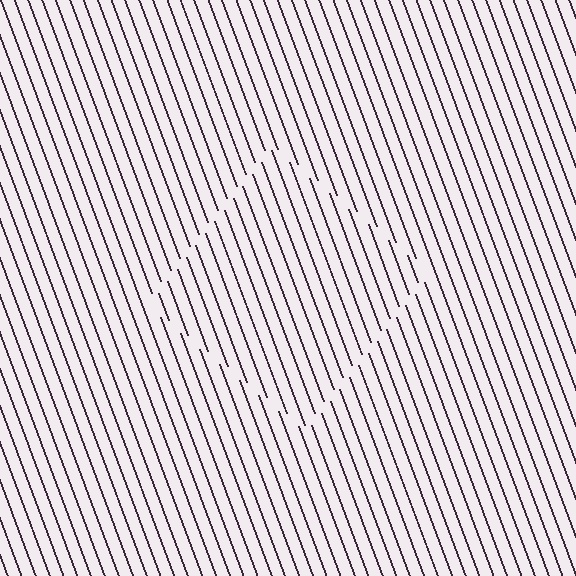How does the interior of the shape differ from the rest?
The interior of the shape contains the same grating, shifted by half a period — the contour is defined by the phase discontinuity where line-ends from the inner and outer gratings abut.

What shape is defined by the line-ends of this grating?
An illusory square. The interior of the shape contains the same grating, shifted by half a period — the contour is defined by the phase discontinuity where line-ends from the inner and outer gratings abut.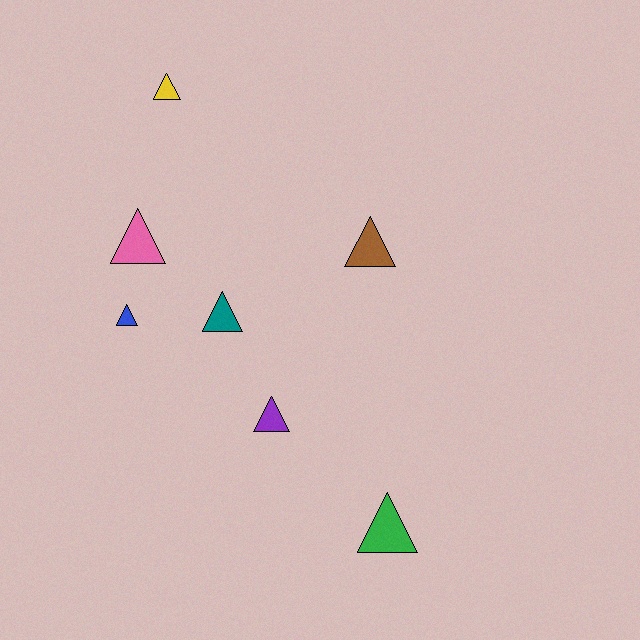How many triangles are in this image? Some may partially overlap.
There are 7 triangles.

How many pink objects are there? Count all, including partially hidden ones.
There is 1 pink object.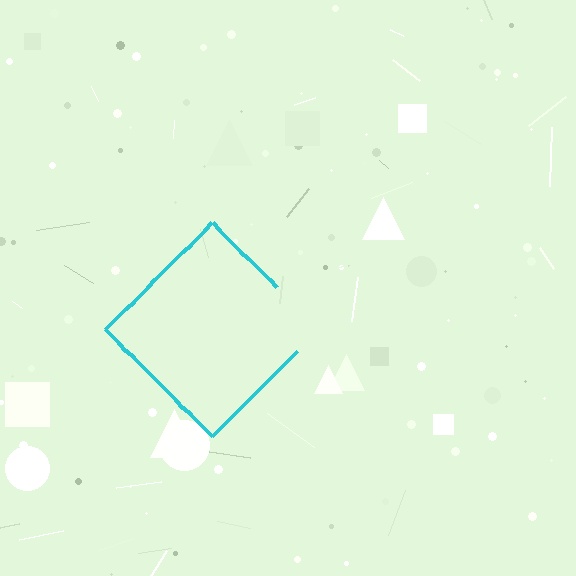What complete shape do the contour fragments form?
The contour fragments form a diamond.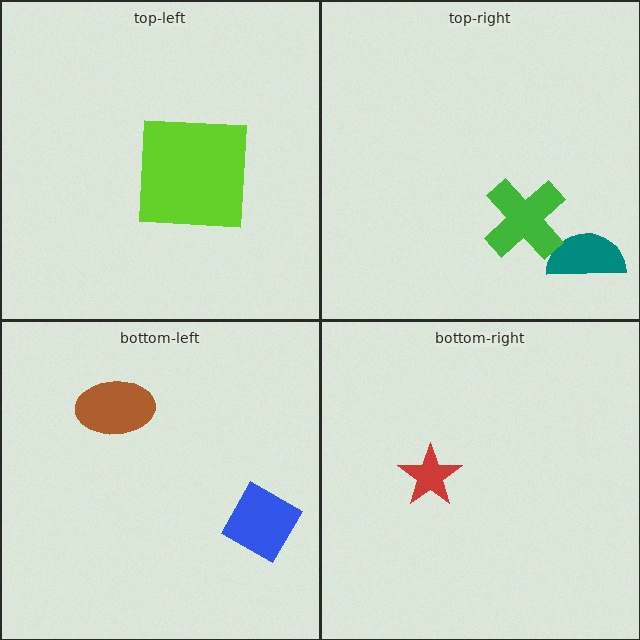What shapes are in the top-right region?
The teal semicircle, the green cross.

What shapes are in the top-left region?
The lime square.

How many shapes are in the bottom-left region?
2.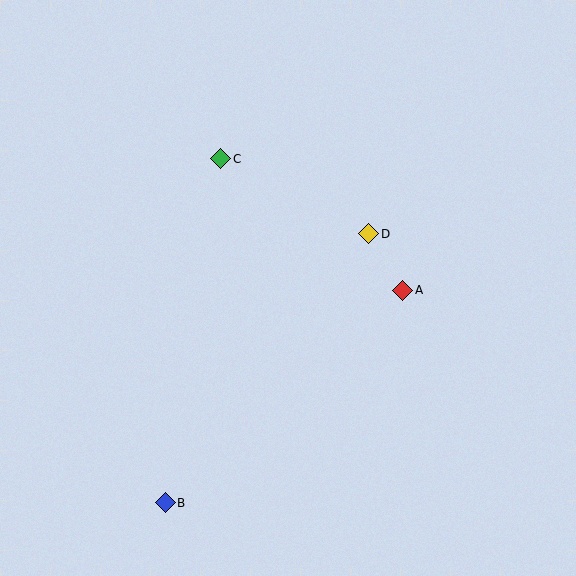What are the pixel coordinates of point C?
Point C is at (221, 159).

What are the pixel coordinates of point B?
Point B is at (165, 503).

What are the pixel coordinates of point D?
Point D is at (369, 234).